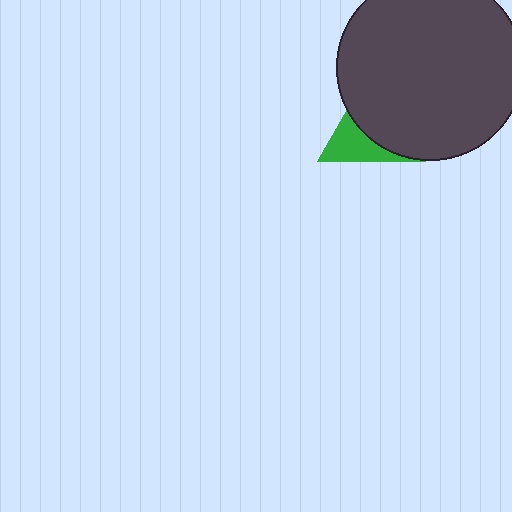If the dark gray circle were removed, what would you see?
You would see the complete green triangle.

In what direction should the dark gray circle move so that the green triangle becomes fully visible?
The dark gray circle should move toward the upper-right. That is the shortest direction to clear the overlap and leave the green triangle fully visible.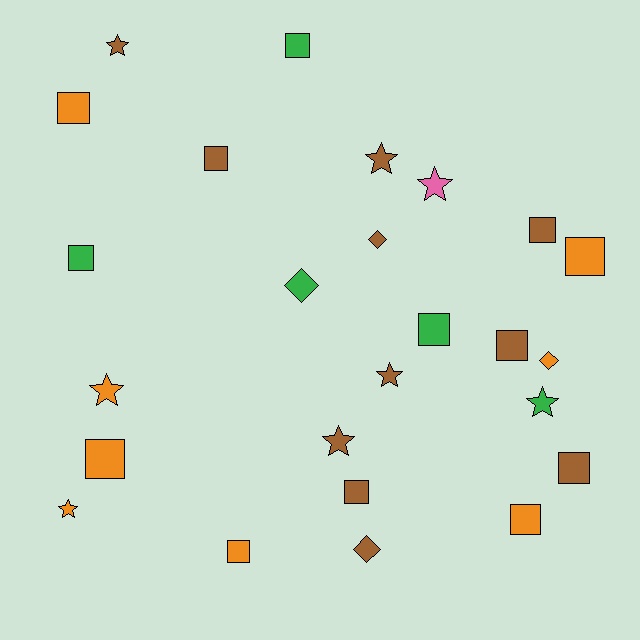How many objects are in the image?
There are 25 objects.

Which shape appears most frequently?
Square, with 13 objects.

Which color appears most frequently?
Brown, with 11 objects.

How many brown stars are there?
There are 4 brown stars.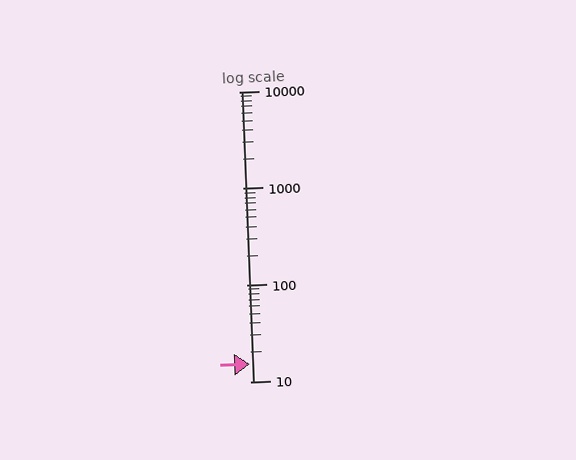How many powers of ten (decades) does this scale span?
The scale spans 3 decades, from 10 to 10000.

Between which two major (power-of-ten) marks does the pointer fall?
The pointer is between 10 and 100.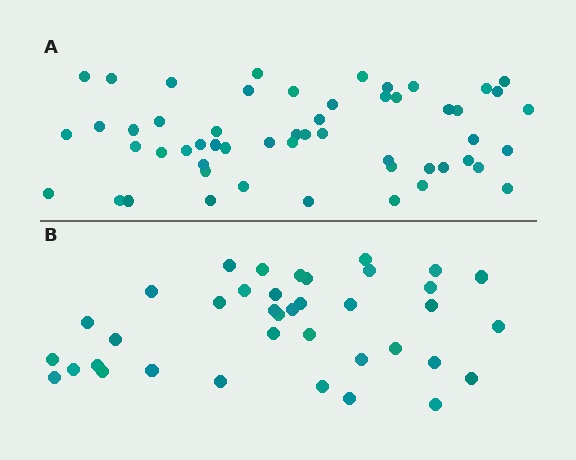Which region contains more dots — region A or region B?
Region A (the top region) has more dots.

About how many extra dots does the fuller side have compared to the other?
Region A has approximately 15 more dots than region B.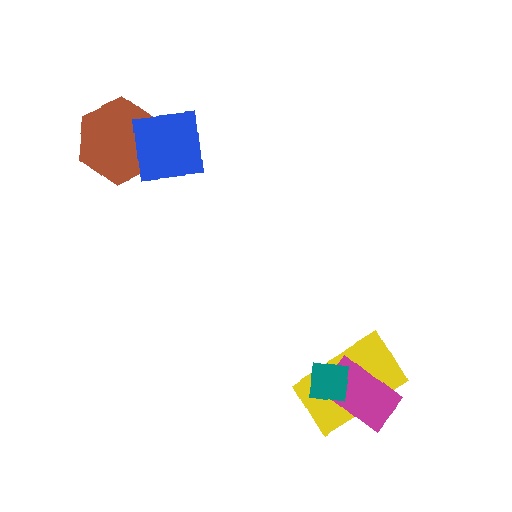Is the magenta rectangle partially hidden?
Yes, it is partially covered by another shape.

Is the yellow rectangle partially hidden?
Yes, it is partially covered by another shape.